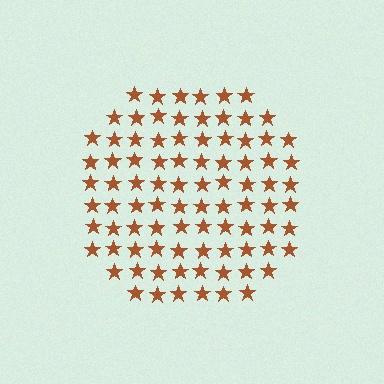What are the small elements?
The small elements are stars.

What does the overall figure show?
The overall figure shows a circle.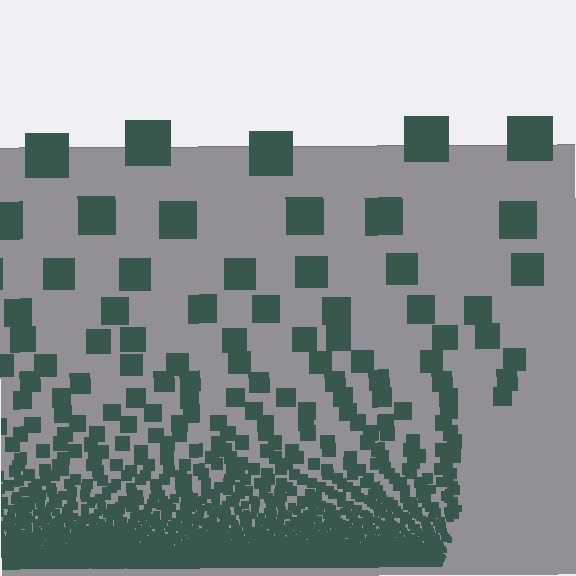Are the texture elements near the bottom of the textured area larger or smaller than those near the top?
Smaller. The gradient is inverted — elements near the bottom are smaller and denser.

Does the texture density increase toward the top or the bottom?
Density increases toward the bottom.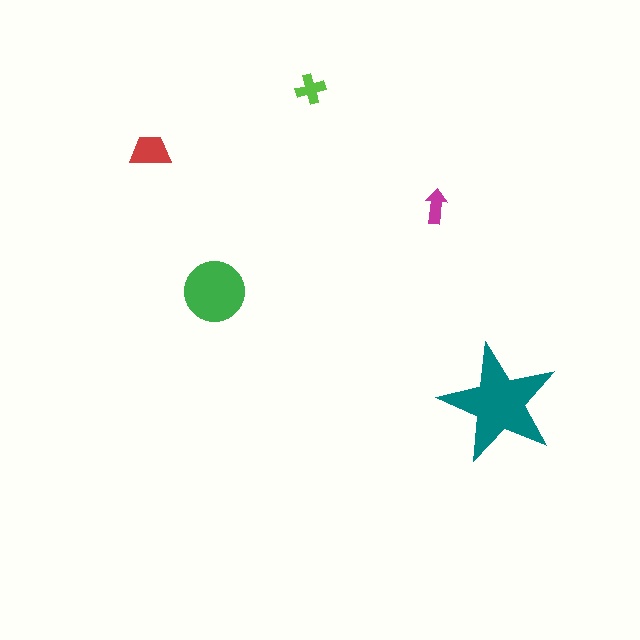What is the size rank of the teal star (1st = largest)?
1st.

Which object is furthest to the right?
The teal star is rightmost.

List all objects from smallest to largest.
The magenta arrow, the lime cross, the red trapezoid, the green circle, the teal star.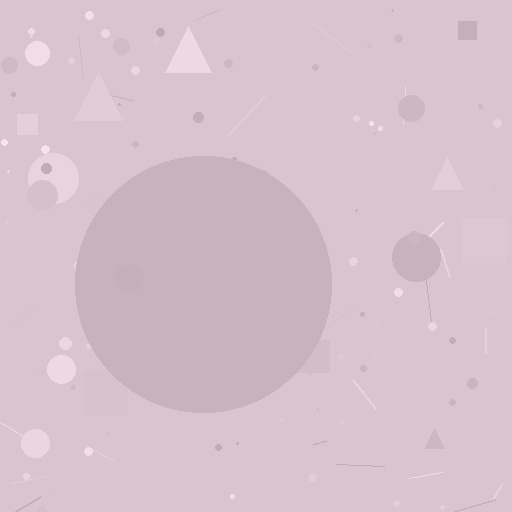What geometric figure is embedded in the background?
A circle is embedded in the background.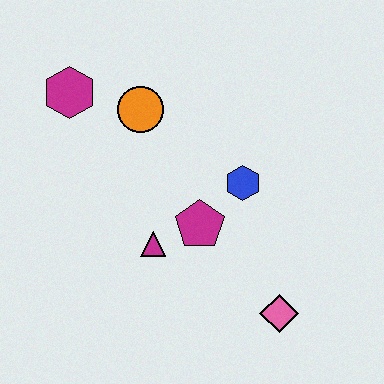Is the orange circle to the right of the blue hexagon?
No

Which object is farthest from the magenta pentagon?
The magenta hexagon is farthest from the magenta pentagon.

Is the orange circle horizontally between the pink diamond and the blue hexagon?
No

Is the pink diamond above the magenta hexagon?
No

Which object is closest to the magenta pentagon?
The magenta triangle is closest to the magenta pentagon.